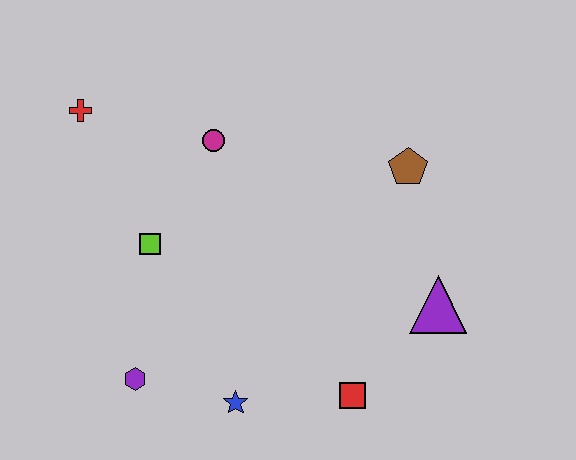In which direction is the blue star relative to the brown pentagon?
The blue star is below the brown pentagon.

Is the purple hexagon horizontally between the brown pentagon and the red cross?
Yes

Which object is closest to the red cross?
The magenta circle is closest to the red cross.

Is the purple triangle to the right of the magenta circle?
Yes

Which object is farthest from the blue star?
The red cross is farthest from the blue star.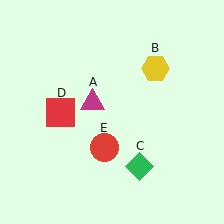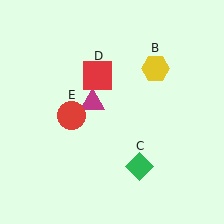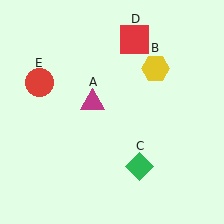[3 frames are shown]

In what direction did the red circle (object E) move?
The red circle (object E) moved up and to the left.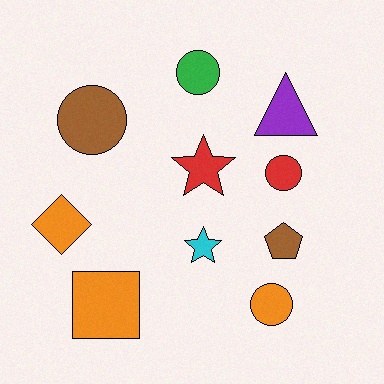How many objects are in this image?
There are 10 objects.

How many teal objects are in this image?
There are no teal objects.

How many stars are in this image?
There are 2 stars.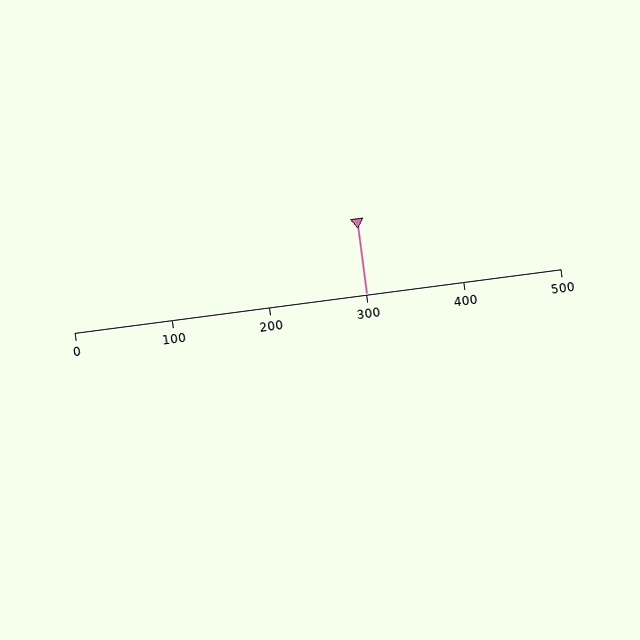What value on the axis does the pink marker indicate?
The marker indicates approximately 300.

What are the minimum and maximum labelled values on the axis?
The axis runs from 0 to 500.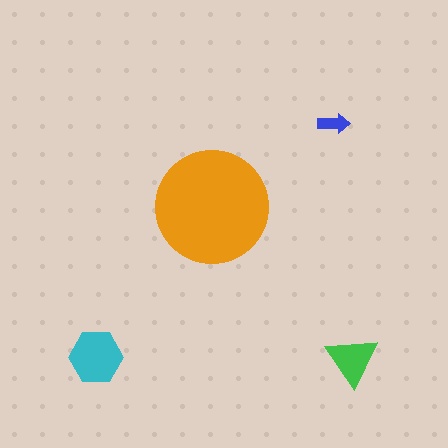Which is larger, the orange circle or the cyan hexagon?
The orange circle.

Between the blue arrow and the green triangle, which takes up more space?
The green triangle.